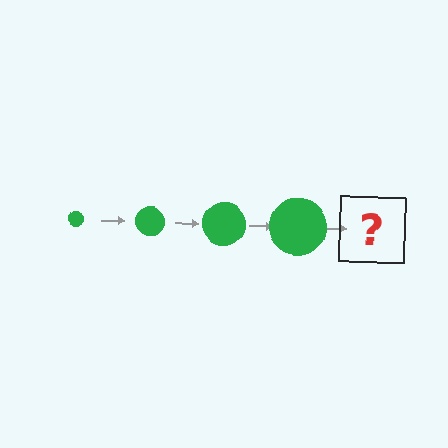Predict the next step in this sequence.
The next step is a green circle, larger than the previous one.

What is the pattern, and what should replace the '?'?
The pattern is that the circle gets progressively larger each step. The '?' should be a green circle, larger than the previous one.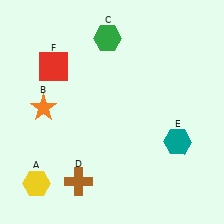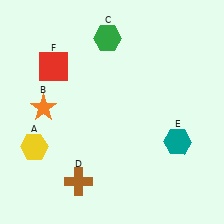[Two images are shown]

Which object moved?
The yellow hexagon (A) moved up.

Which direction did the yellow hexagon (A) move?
The yellow hexagon (A) moved up.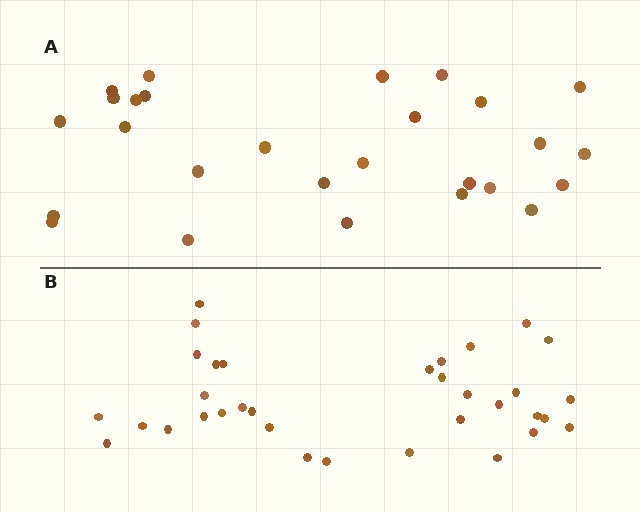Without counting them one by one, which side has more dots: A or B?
Region B (the bottom region) has more dots.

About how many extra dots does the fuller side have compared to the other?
Region B has roughly 8 or so more dots than region A.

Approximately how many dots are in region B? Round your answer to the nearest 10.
About 30 dots. (The exact count is 34, which rounds to 30.)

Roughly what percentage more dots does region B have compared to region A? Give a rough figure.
About 25% more.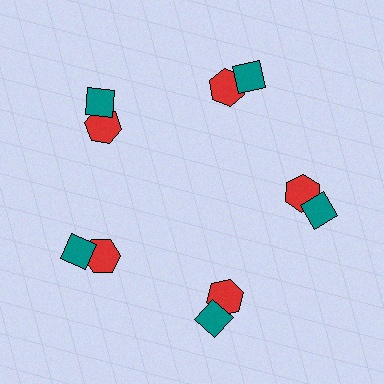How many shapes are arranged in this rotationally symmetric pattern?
There are 10 shapes, arranged in 5 groups of 2.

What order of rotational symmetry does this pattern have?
This pattern has 5-fold rotational symmetry.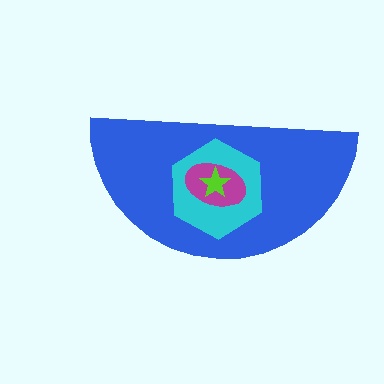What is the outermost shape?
The blue semicircle.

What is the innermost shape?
The lime star.